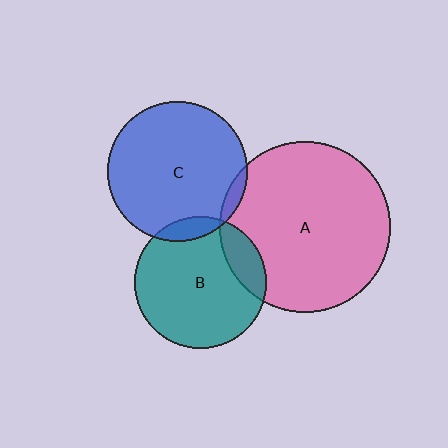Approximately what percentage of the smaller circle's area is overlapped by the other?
Approximately 5%.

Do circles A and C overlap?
Yes.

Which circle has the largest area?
Circle A (pink).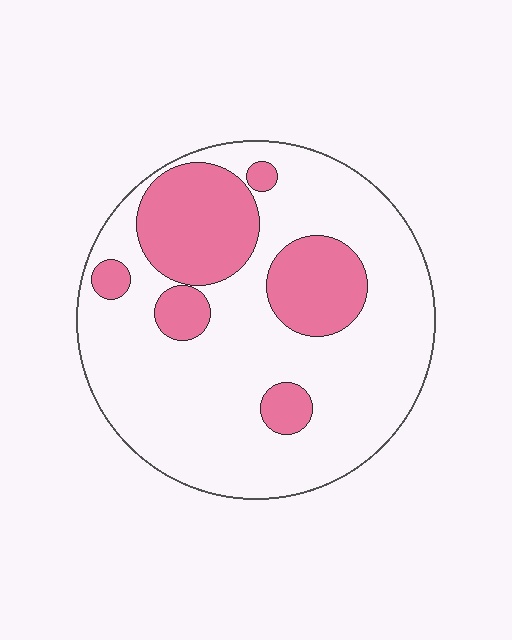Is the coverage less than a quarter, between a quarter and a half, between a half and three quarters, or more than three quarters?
Between a quarter and a half.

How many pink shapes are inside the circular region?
6.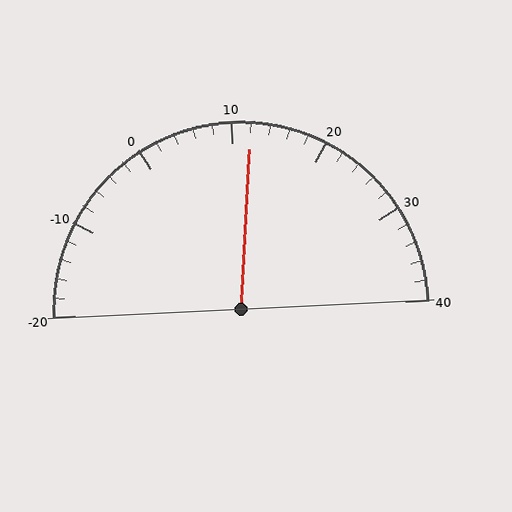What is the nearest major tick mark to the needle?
The nearest major tick mark is 10.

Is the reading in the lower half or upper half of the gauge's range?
The reading is in the upper half of the range (-20 to 40).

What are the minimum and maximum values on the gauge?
The gauge ranges from -20 to 40.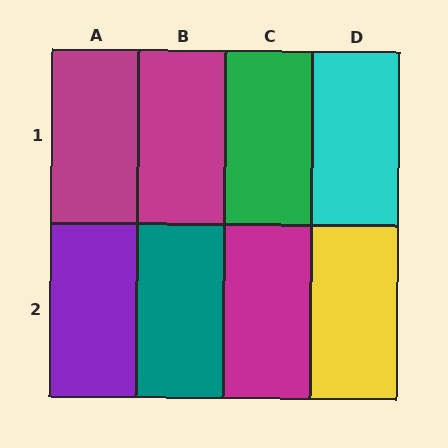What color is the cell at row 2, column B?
Teal.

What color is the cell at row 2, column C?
Magenta.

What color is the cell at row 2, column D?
Yellow.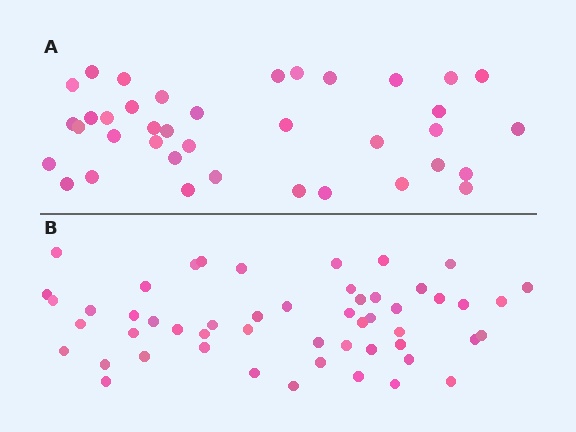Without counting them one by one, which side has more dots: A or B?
Region B (the bottom region) has more dots.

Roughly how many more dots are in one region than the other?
Region B has approximately 15 more dots than region A.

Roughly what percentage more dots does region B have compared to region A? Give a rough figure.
About 35% more.